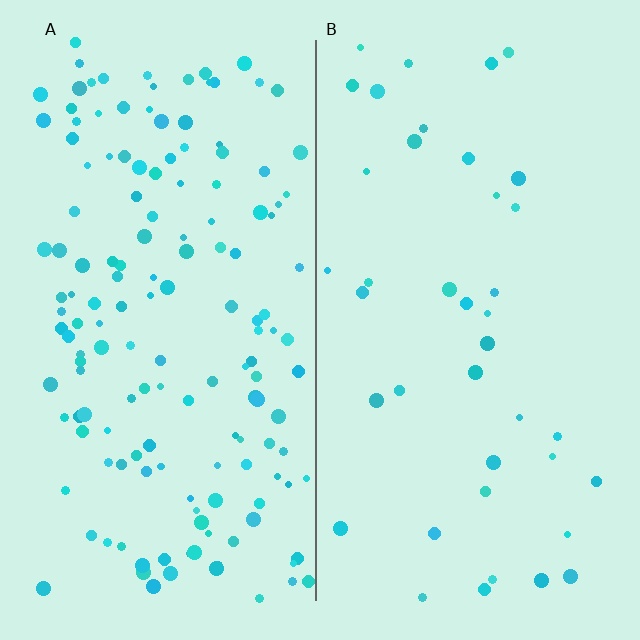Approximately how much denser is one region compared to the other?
Approximately 3.9× — region A over region B.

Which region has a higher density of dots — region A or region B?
A (the left).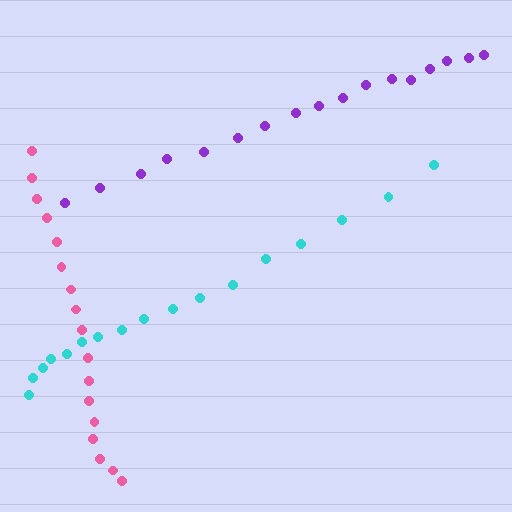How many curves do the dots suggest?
There are 3 distinct paths.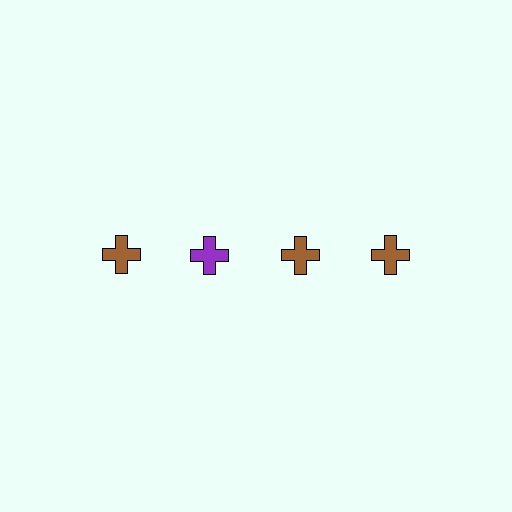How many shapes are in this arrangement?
There are 4 shapes arranged in a grid pattern.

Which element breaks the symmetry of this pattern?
The purple cross in the top row, second from left column breaks the symmetry. All other shapes are brown crosses.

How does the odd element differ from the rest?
It has a different color: purple instead of brown.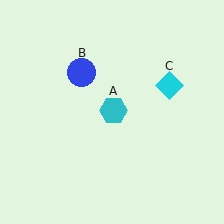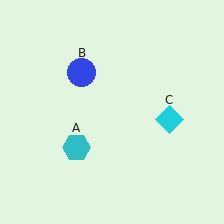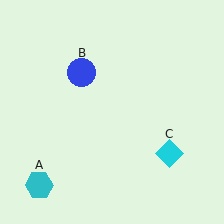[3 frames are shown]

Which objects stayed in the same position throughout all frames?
Blue circle (object B) remained stationary.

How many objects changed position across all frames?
2 objects changed position: cyan hexagon (object A), cyan diamond (object C).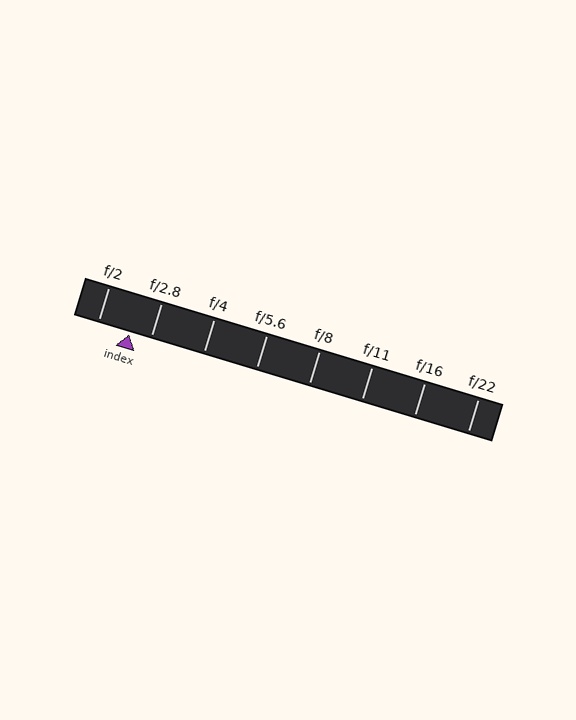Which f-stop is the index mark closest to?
The index mark is closest to f/2.8.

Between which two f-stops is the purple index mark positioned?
The index mark is between f/2 and f/2.8.